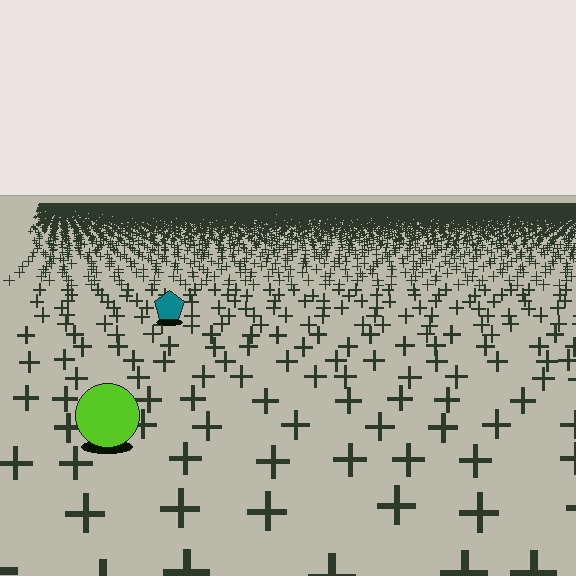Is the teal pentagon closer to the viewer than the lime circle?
No. The lime circle is closer — you can tell from the texture gradient: the ground texture is coarser near it.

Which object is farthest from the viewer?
The teal pentagon is farthest from the viewer. It appears smaller and the ground texture around it is denser.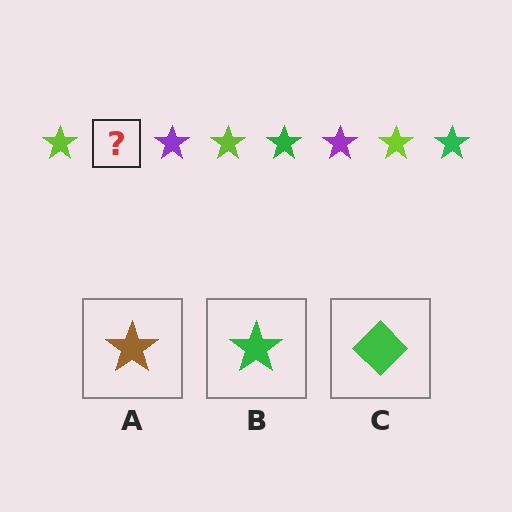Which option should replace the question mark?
Option B.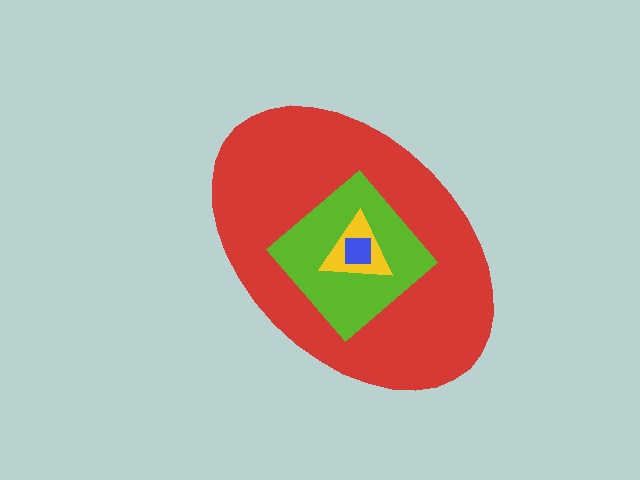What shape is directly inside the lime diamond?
The yellow triangle.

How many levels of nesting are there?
4.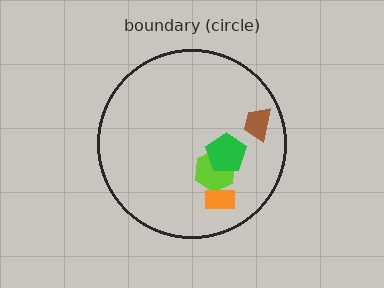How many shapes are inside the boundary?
4 inside, 0 outside.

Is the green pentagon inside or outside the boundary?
Inside.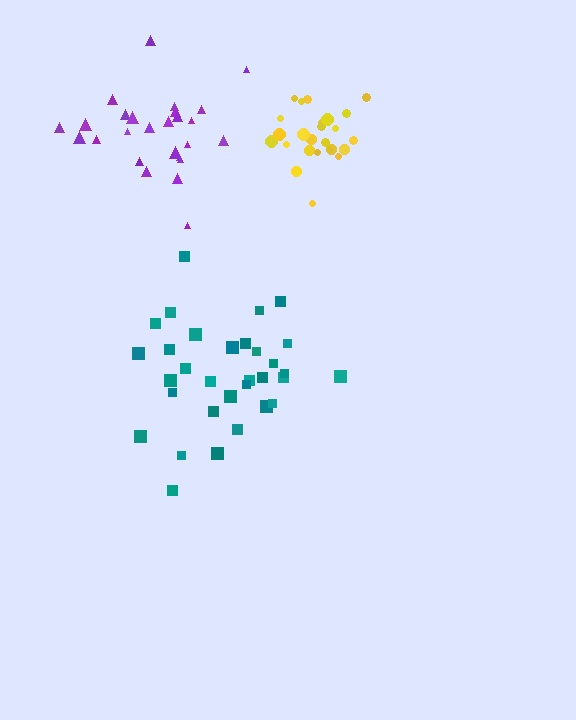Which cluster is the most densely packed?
Yellow.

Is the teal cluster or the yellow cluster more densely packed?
Yellow.